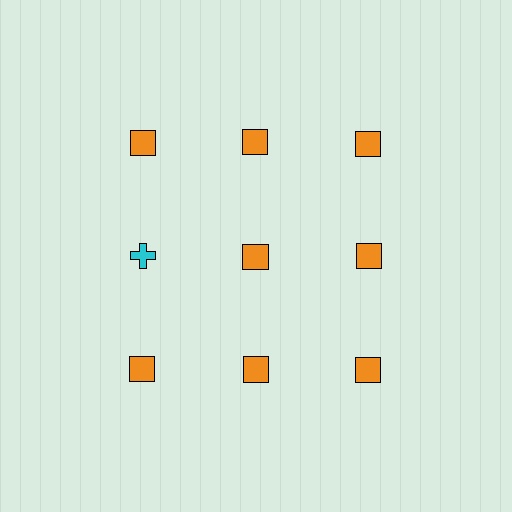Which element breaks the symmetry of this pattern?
The cyan cross in the second row, leftmost column breaks the symmetry. All other shapes are orange squares.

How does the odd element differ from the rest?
It differs in both color (cyan instead of orange) and shape (cross instead of square).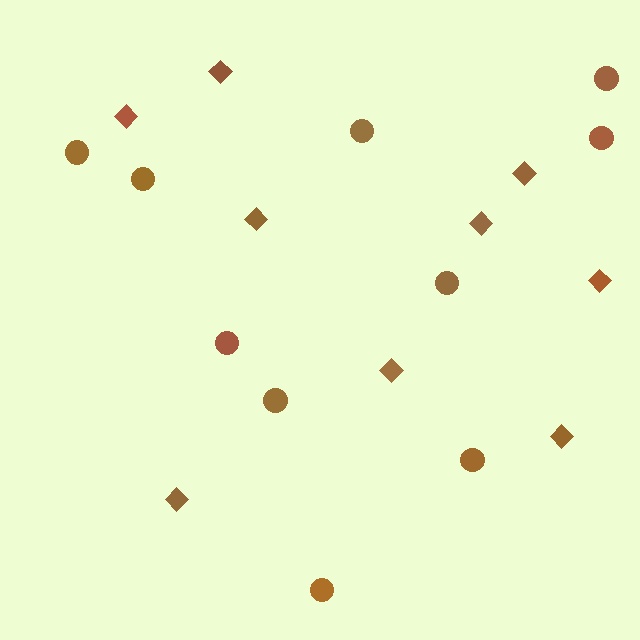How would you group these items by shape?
There are 2 groups: one group of diamonds (9) and one group of circles (10).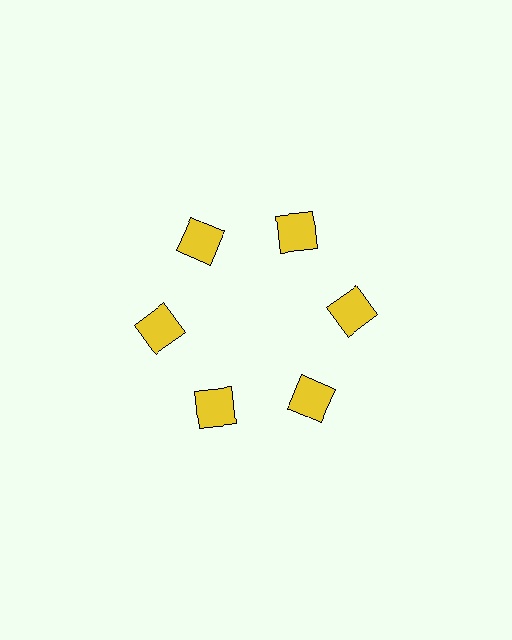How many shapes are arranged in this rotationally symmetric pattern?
There are 6 shapes, arranged in 6 groups of 1.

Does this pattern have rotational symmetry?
Yes, this pattern has 6-fold rotational symmetry. It looks the same after rotating 60 degrees around the center.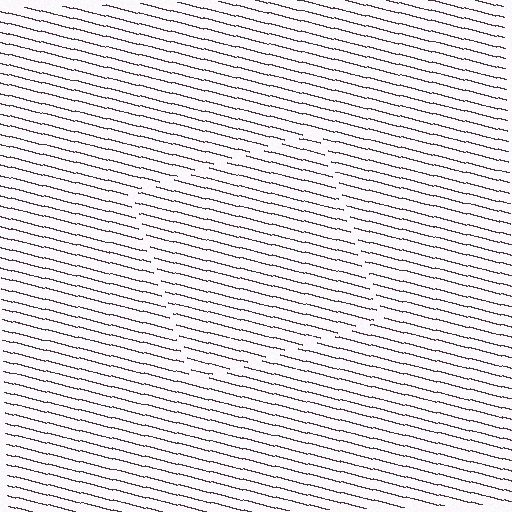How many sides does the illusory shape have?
4 sides — the line-ends trace a square.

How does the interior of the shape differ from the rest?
The interior of the shape contains the same grating, shifted by half a period — the contour is defined by the phase discontinuity where line-ends from the inner and outer gratings abut.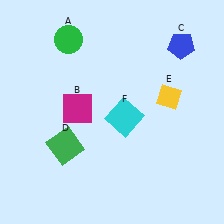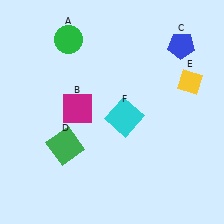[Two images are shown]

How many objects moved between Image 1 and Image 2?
1 object moved between the two images.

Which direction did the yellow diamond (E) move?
The yellow diamond (E) moved right.